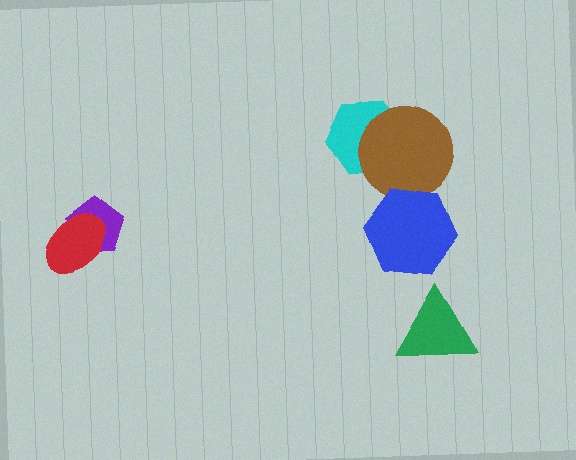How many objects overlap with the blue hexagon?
1 object overlaps with the blue hexagon.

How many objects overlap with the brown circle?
2 objects overlap with the brown circle.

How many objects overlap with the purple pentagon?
1 object overlaps with the purple pentagon.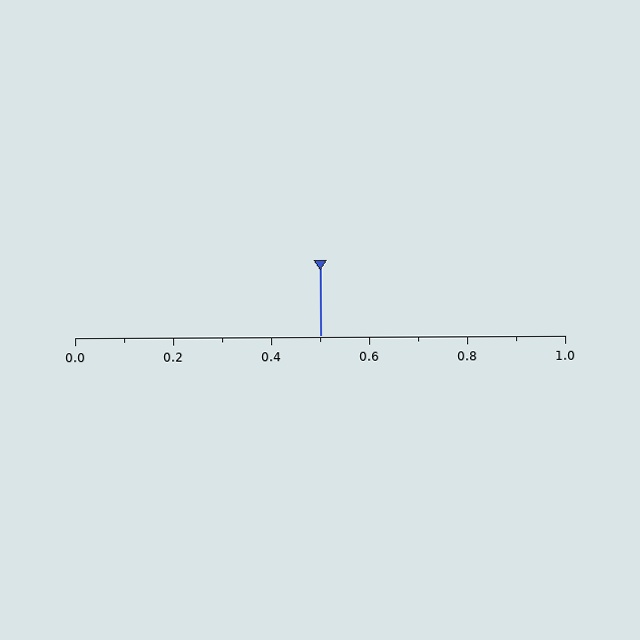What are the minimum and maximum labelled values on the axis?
The axis runs from 0.0 to 1.0.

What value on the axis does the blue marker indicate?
The marker indicates approximately 0.5.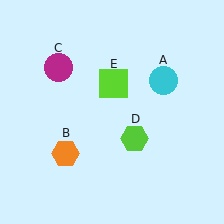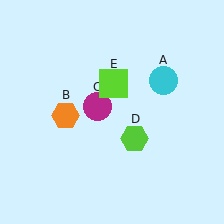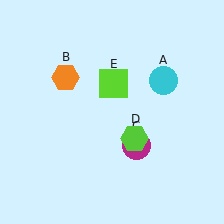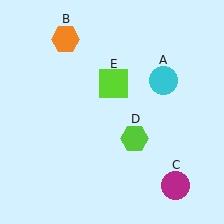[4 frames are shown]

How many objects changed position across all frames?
2 objects changed position: orange hexagon (object B), magenta circle (object C).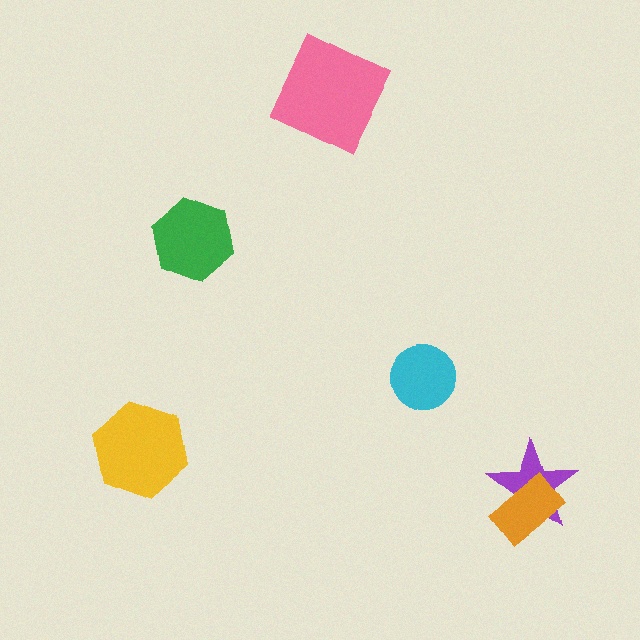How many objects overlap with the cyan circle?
0 objects overlap with the cyan circle.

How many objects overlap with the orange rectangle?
1 object overlaps with the orange rectangle.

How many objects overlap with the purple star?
1 object overlaps with the purple star.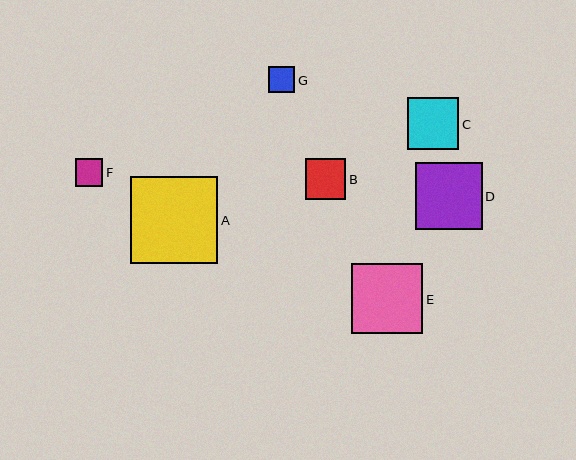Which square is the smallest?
Square G is the smallest with a size of approximately 26 pixels.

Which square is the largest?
Square A is the largest with a size of approximately 87 pixels.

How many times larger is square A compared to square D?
Square A is approximately 1.3 times the size of square D.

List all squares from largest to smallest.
From largest to smallest: A, E, D, C, B, F, G.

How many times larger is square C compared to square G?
Square C is approximately 1.9 times the size of square G.